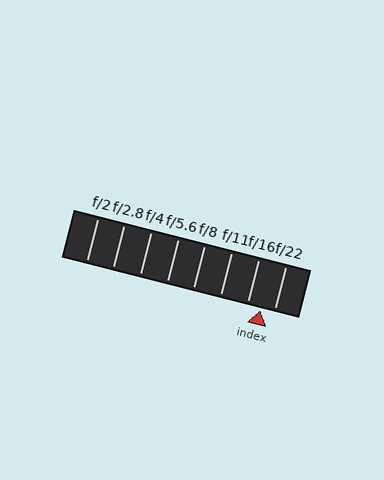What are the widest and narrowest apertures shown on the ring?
The widest aperture shown is f/2 and the narrowest is f/22.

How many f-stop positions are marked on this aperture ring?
There are 8 f-stop positions marked.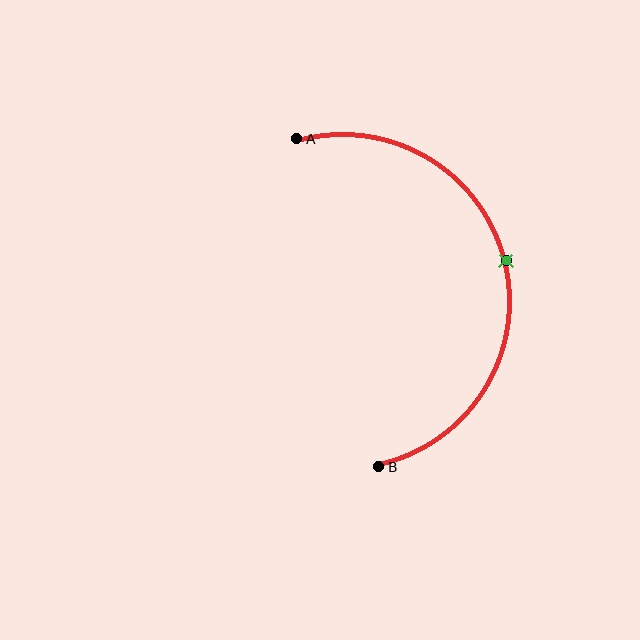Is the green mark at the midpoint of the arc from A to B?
Yes. The green mark lies on the arc at equal arc-length from both A and B — it is the arc midpoint.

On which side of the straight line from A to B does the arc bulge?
The arc bulges to the right of the straight line connecting A and B.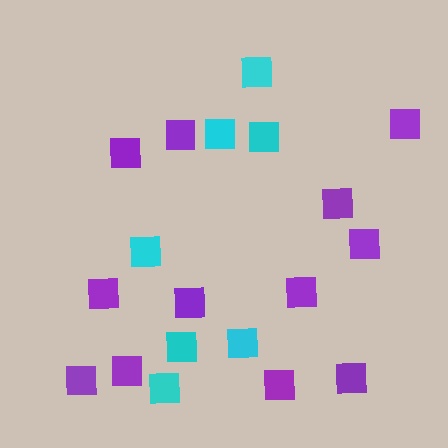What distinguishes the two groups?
There are 2 groups: one group of cyan squares (7) and one group of purple squares (12).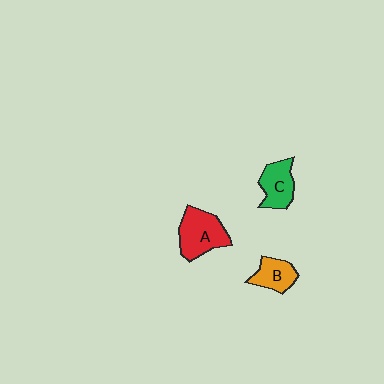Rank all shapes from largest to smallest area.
From largest to smallest: A (red), C (green), B (orange).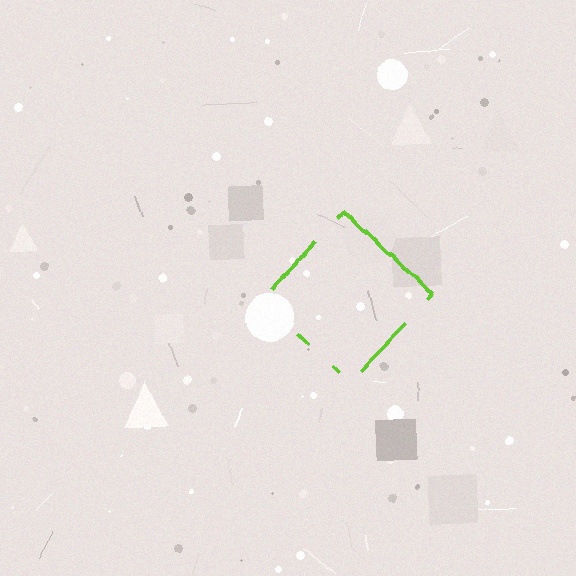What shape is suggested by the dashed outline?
The dashed outline suggests a diamond.